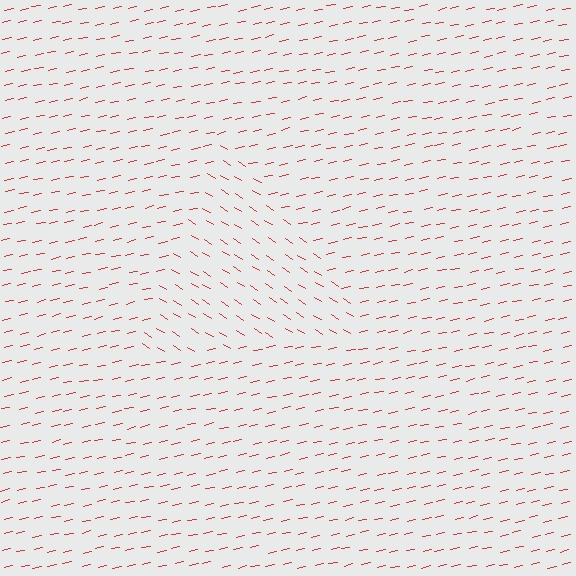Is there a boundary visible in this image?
Yes, there is a texture boundary formed by a change in line orientation.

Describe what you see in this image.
The image is filled with small red line segments. A triangle region in the image has lines oriented differently from the surrounding lines, creating a visible texture boundary.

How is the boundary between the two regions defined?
The boundary is defined purely by a change in line orientation (approximately 45 degrees difference). All lines are the same color and thickness.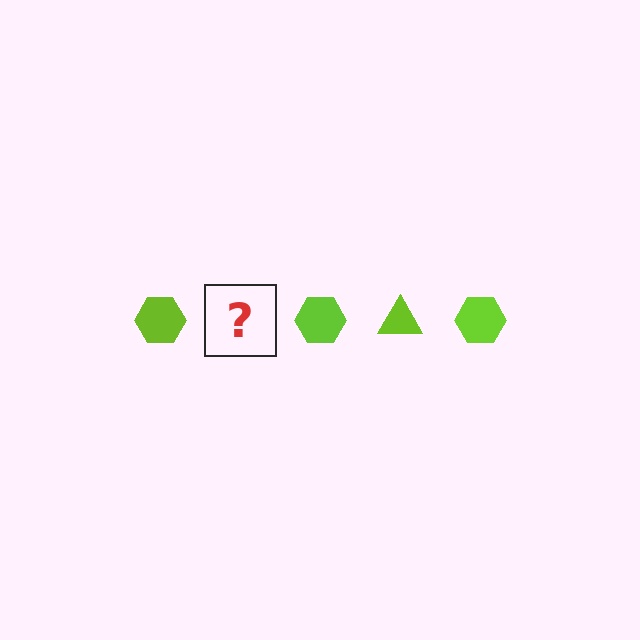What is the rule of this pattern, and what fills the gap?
The rule is that the pattern cycles through hexagon, triangle shapes in lime. The gap should be filled with a lime triangle.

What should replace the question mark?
The question mark should be replaced with a lime triangle.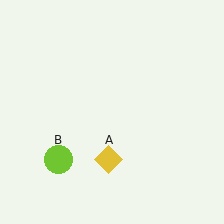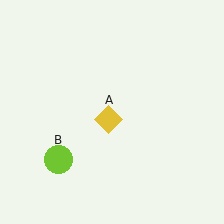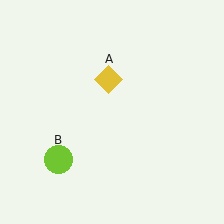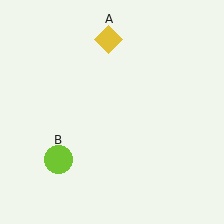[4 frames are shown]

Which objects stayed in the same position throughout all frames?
Lime circle (object B) remained stationary.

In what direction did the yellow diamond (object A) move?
The yellow diamond (object A) moved up.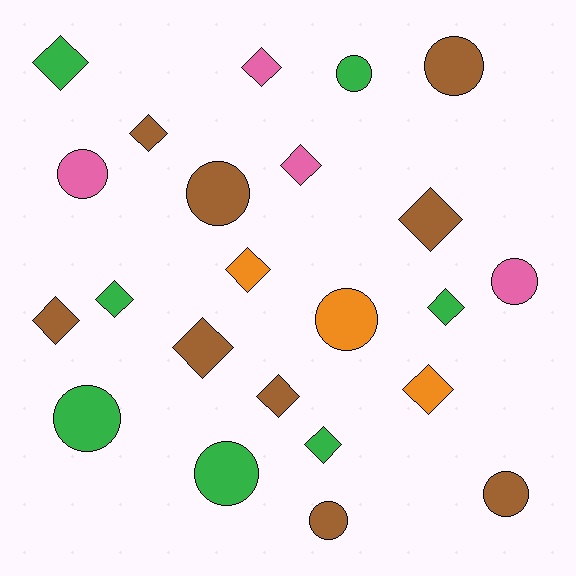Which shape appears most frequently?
Diamond, with 13 objects.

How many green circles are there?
There are 3 green circles.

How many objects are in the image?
There are 23 objects.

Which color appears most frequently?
Brown, with 9 objects.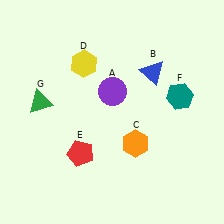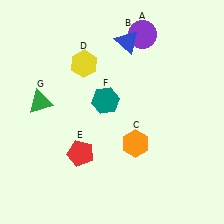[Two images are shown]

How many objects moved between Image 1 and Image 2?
3 objects moved between the two images.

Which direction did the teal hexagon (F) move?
The teal hexagon (F) moved left.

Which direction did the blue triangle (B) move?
The blue triangle (B) moved up.